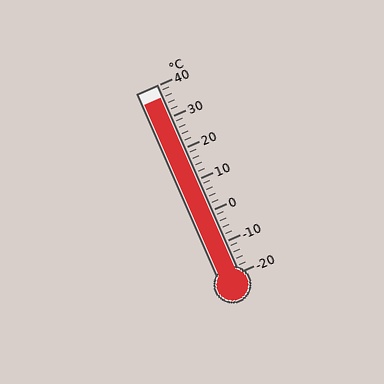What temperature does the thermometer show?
The thermometer shows approximately 36°C.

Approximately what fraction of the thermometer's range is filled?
The thermometer is filled to approximately 95% of its range.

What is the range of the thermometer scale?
The thermometer scale ranges from -20°C to 40°C.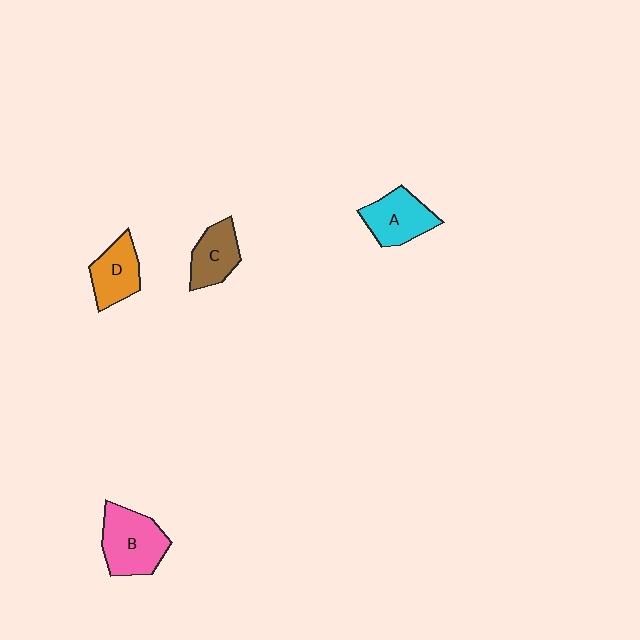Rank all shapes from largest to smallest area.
From largest to smallest: B (pink), A (cyan), D (orange), C (brown).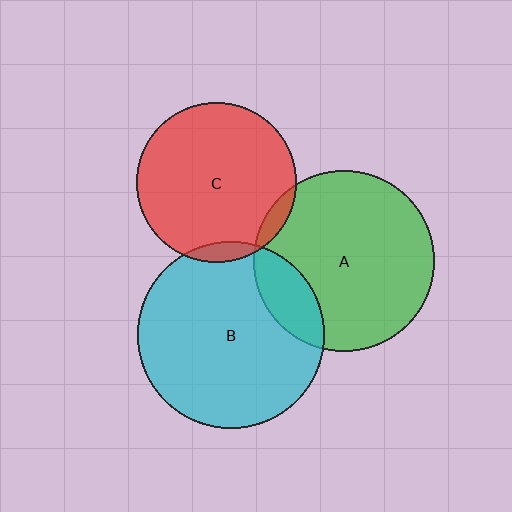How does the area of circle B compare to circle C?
Approximately 1.4 times.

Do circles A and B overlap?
Yes.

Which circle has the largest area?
Circle B (cyan).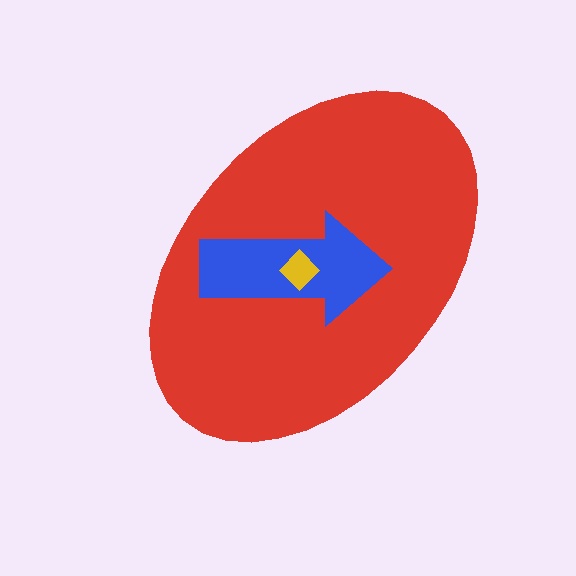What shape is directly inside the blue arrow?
The yellow diamond.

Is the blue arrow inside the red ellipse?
Yes.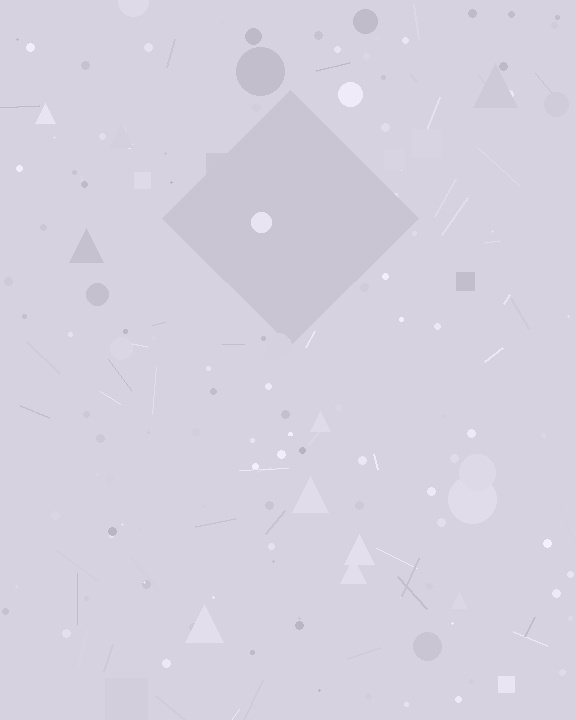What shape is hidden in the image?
A diamond is hidden in the image.